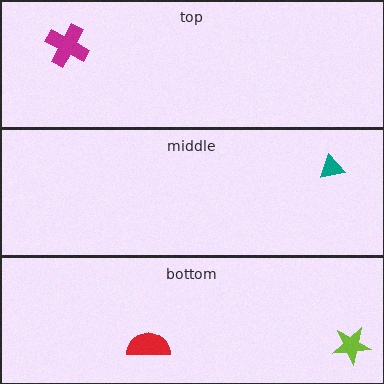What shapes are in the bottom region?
The lime star, the red semicircle.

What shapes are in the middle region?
The teal triangle.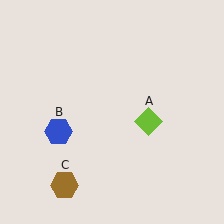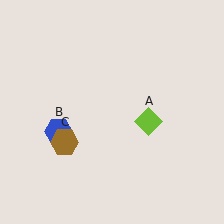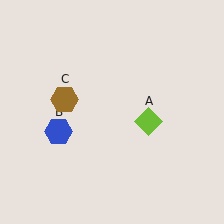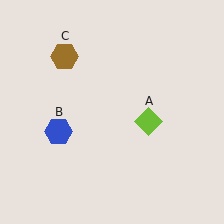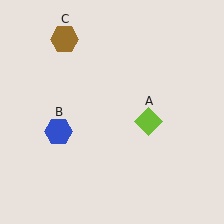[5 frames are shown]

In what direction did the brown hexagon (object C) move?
The brown hexagon (object C) moved up.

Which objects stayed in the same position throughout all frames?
Lime diamond (object A) and blue hexagon (object B) remained stationary.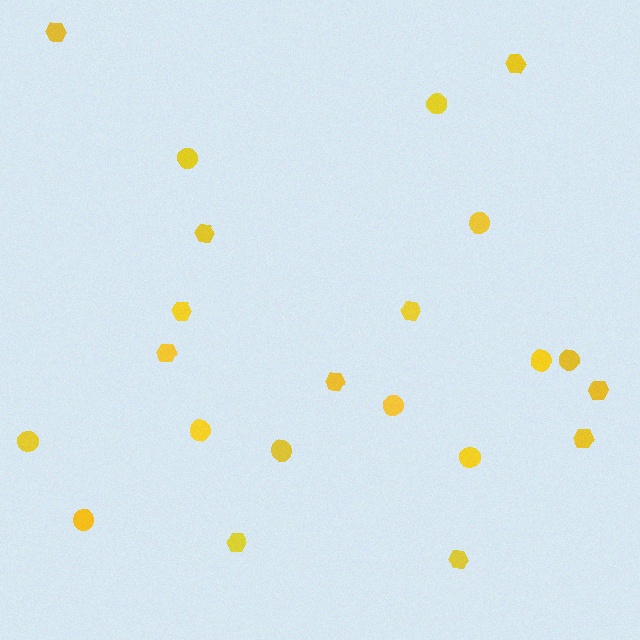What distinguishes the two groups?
There are 2 groups: one group of hexagons (11) and one group of circles (11).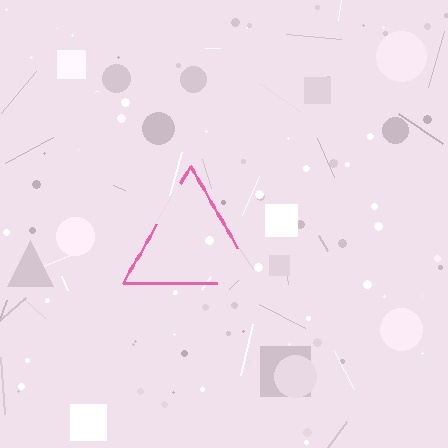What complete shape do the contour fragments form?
The contour fragments form a triangle.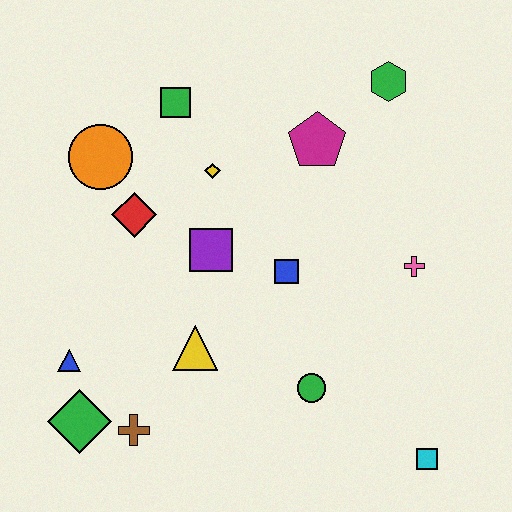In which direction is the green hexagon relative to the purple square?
The green hexagon is to the right of the purple square.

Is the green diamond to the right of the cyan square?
No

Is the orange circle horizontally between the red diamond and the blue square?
No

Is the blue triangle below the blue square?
Yes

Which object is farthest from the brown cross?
The green hexagon is farthest from the brown cross.